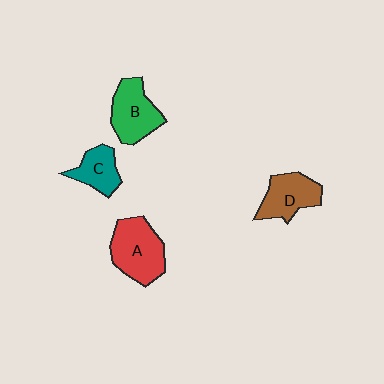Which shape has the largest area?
Shape A (red).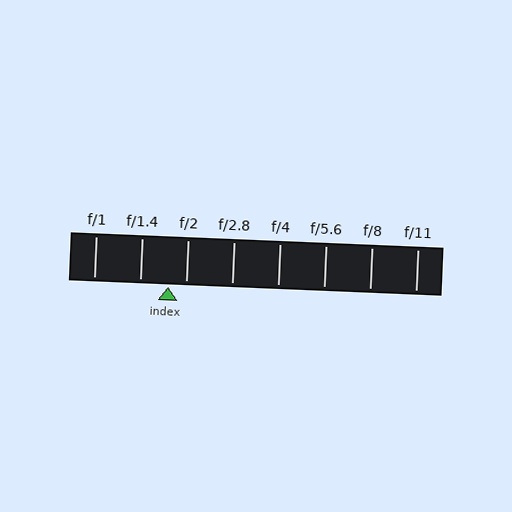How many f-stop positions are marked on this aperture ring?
There are 8 f-stop positions marked.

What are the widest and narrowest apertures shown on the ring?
The widest aperture shown is f/1 and the narrowest is f/11.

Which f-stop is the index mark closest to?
The index mark is closest to f/2.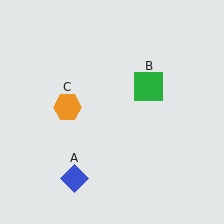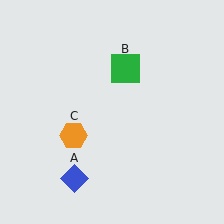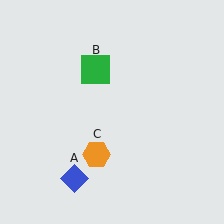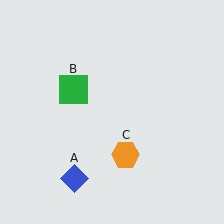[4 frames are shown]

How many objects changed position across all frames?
2 objects changed position: green square (object B), orange hexagon (object C).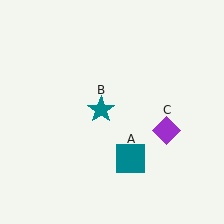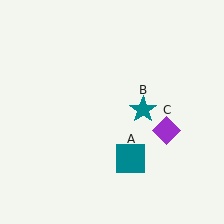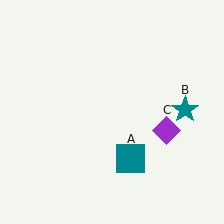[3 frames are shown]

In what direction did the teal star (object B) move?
The teal star (object B) moved right.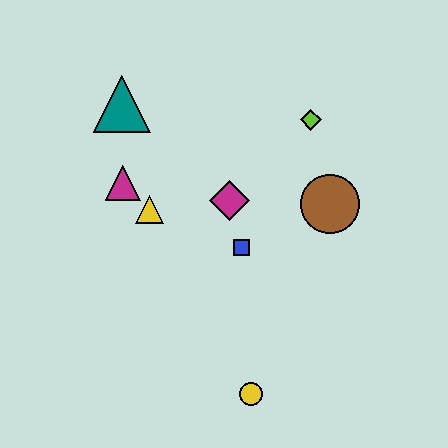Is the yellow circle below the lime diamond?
Yes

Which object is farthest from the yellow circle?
The teal triangle is farthest from the yellow circle.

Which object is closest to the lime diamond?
The brown circle is closest to the lime diamond.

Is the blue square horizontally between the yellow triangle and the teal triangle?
No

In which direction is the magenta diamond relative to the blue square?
The magenta diamond is above the blue square.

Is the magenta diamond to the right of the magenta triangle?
Yes